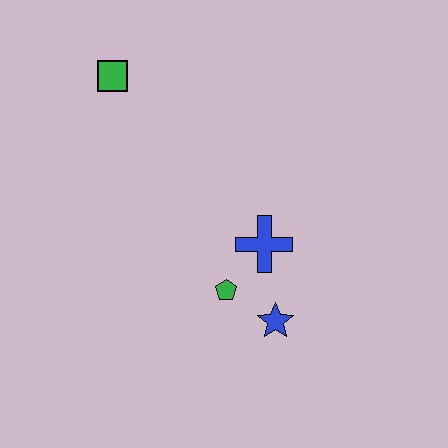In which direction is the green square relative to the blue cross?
The green square is above the blue cross.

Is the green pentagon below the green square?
Yes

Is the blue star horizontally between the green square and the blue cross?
No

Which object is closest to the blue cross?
The green pentagon is closest to the blue cross.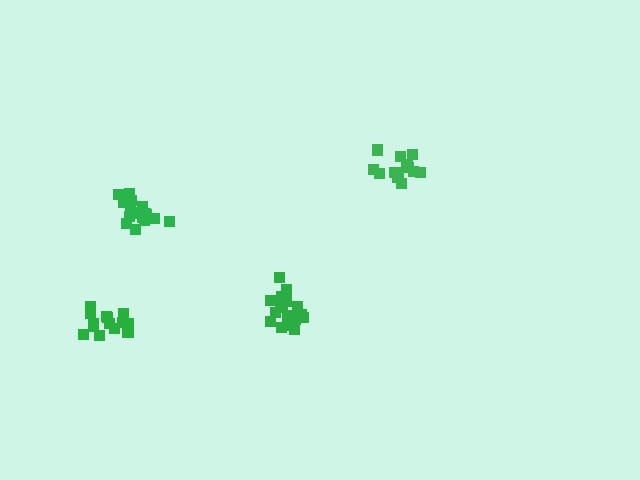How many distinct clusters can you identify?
There are 4 distinct clusters.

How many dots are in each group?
Group 1: 13 dots, Group 2: 17 dots, Group 3: 14 dots, Group 4: 19 dots (63 total).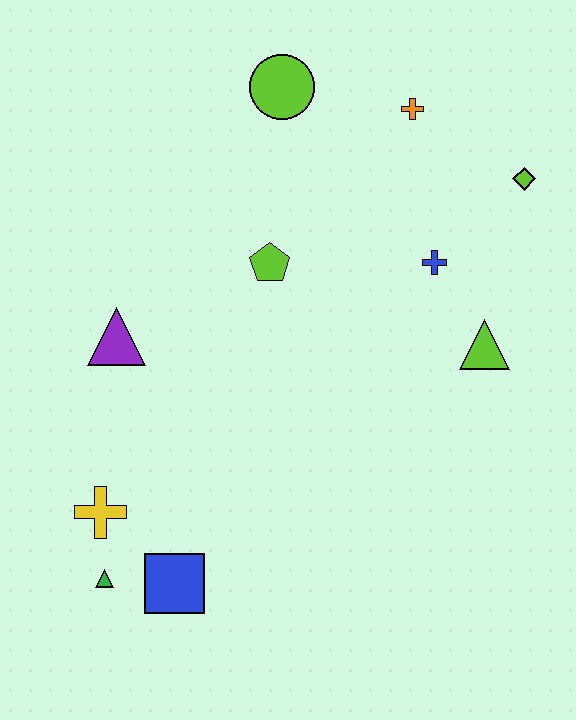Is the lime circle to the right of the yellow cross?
Yes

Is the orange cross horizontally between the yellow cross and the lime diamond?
Yes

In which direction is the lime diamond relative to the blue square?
The lime diamond is above the blue square.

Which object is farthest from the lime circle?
The green triangle is farthest from the lime circle.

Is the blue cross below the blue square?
No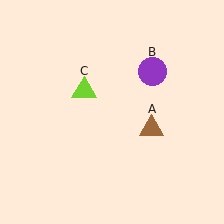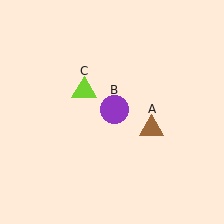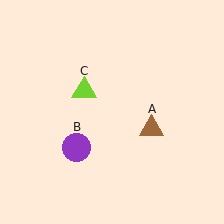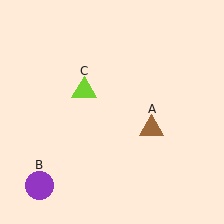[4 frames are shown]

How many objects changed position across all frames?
1 object changed position: purple circle (object B).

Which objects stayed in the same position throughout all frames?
Brown triangle (object A) and lime triangle (object C) remained stationary.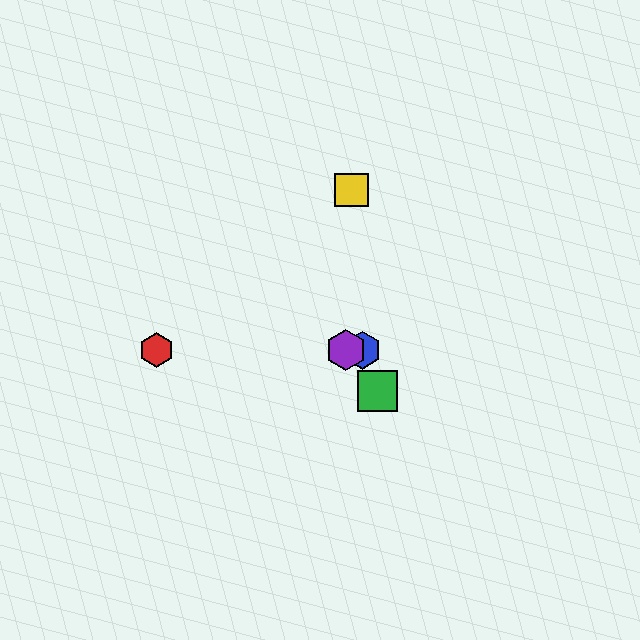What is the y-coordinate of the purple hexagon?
The purple hexagon is at y≈350.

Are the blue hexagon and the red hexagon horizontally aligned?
Yes, both are at y≈350.